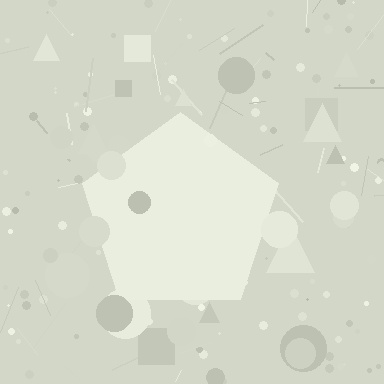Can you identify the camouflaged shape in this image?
The camouflaged shape is a pentagon.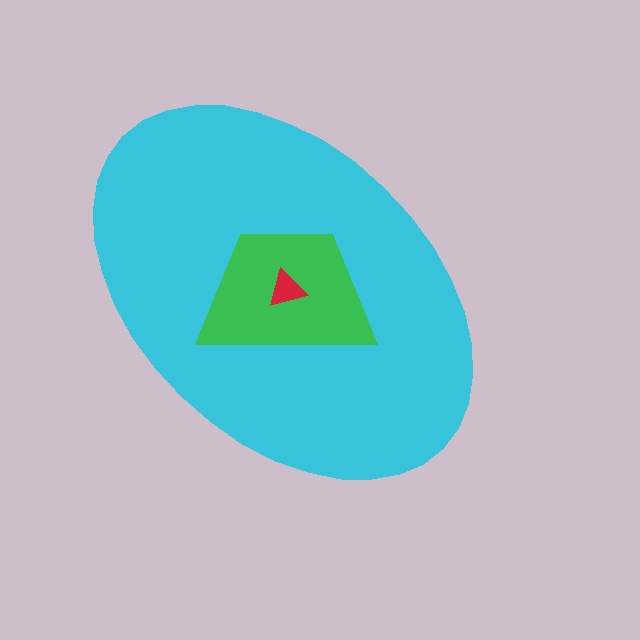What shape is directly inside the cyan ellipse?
The green trapezoid.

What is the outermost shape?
The cyan ellipse.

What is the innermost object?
The red triangle.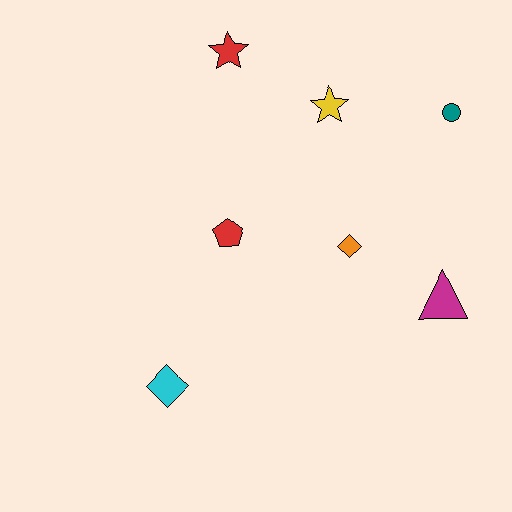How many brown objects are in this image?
There are no brown objects.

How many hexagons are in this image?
There are no hexagons.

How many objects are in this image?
There are 7 objects.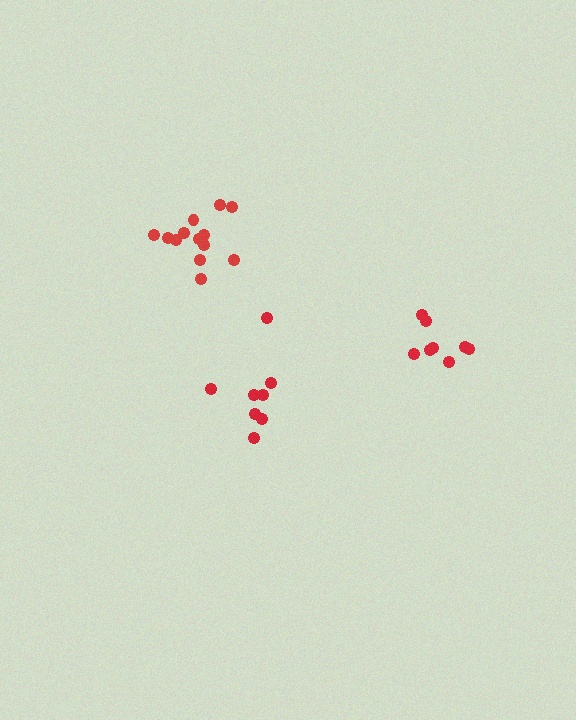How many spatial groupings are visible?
There are 3 spatial groupings.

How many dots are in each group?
Group 1: 8 dots, Group 2: 13 dots, Group 3: 8 dots (29 total).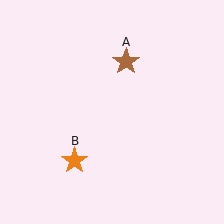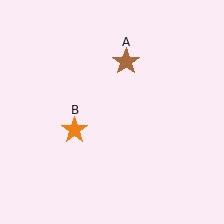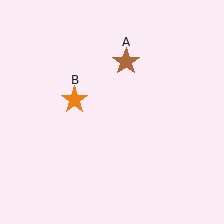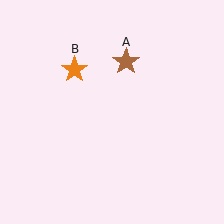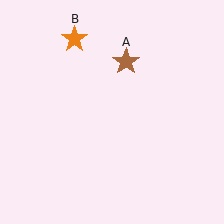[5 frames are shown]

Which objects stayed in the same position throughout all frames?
Brown star (object A) remained stationary.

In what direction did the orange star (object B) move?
The orange star (object B) moved up.